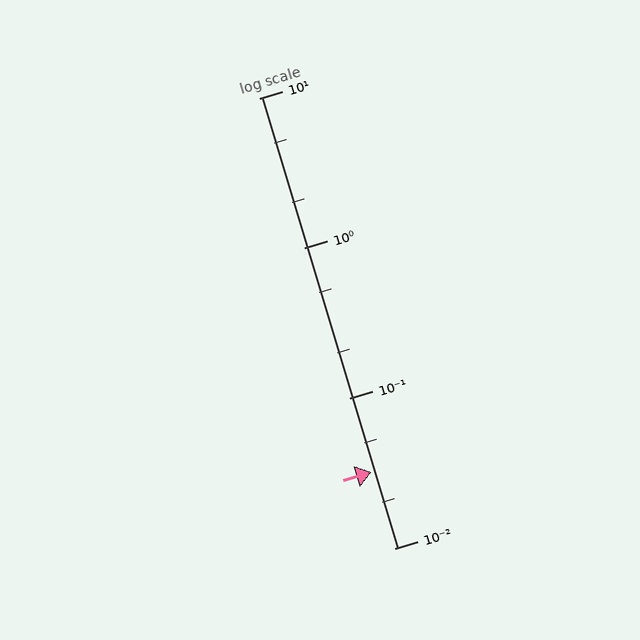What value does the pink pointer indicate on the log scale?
The pointer indicates approximately 0.032.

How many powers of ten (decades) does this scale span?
The scale spans 3 decades, from 0.01 to 10.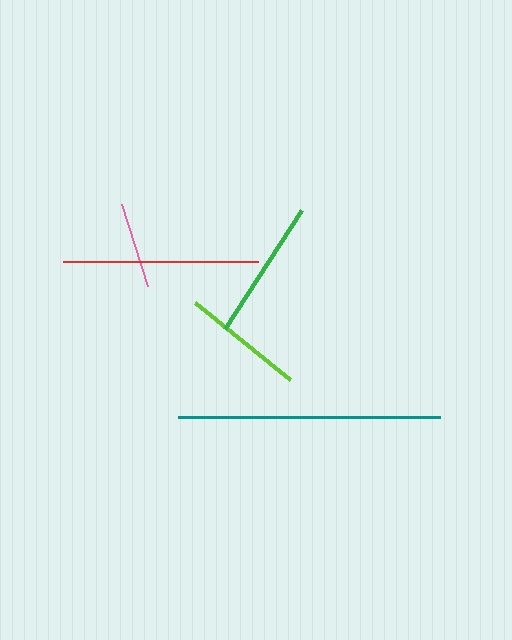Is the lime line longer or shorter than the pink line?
The lime line is longer than the pink line.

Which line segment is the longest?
The teal line is the longest at approximately 262 pixels.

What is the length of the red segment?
The red segment is approximately 196 pixels long.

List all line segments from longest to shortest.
From longest to shortest: teal, red, green, lime, pink.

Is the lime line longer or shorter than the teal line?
The teal line is longer than the lime line.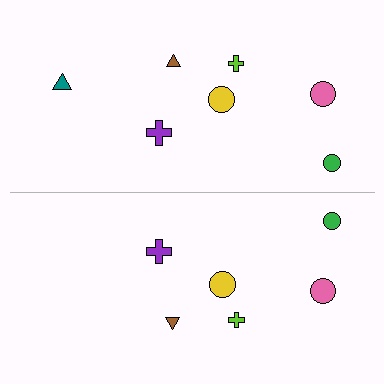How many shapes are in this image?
There are 13 shapes in this image.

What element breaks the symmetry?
A teal triangle is missing from the bottom side.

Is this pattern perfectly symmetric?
No, the pattern is not perfectly symmetric. A teal triangle is missing from the bottom side.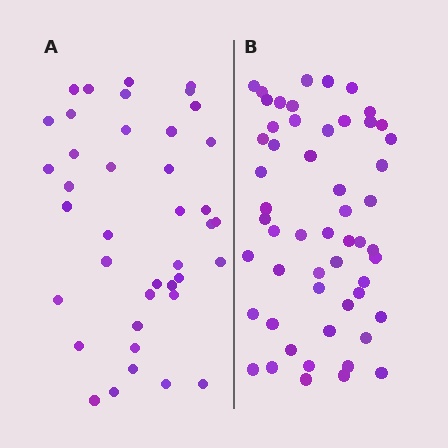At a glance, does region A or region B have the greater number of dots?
Region B (the right region) has more dots.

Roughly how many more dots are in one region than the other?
Region B has approximately 15 more dots than region A.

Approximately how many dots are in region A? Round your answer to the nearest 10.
About 40 dots.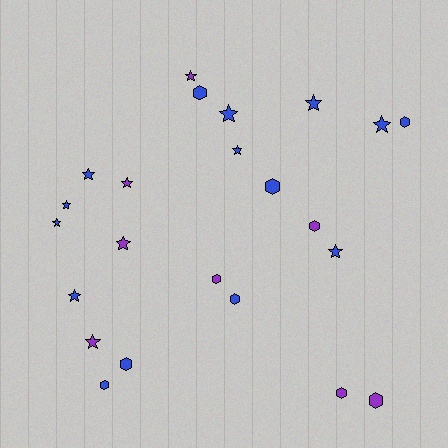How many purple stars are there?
There are 4 purple stars.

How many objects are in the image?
There are 23 objects.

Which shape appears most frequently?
Star, with 13 objects.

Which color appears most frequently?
Blue, with 15 objects.